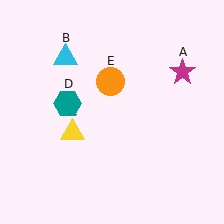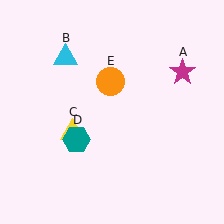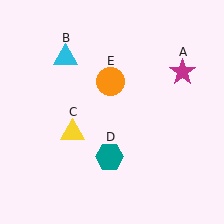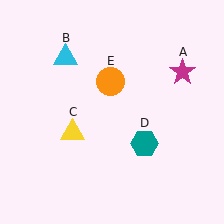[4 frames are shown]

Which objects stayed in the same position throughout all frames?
Magenta star (object A) and cyan triangle (object B) and yellow triangle (object C) and orange circle (object E) remained stationary.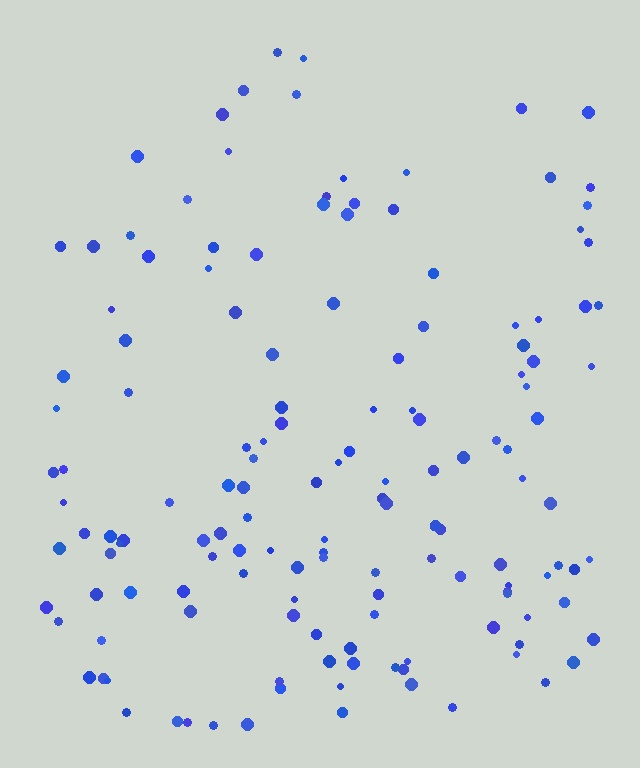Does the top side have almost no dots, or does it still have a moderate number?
Still a moderate number, just noticeably fewer than the bottom.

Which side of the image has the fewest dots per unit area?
The top.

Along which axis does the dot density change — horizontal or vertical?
Vertical.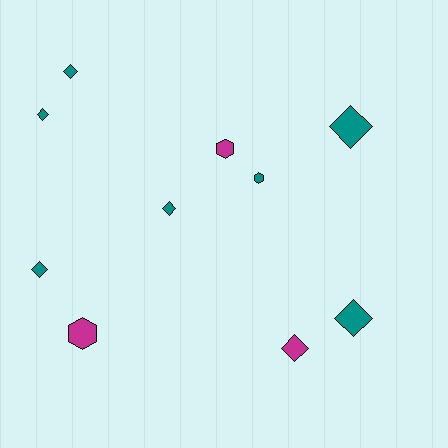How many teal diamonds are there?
There are 6 teal diamonds.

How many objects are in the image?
There are 10 objects.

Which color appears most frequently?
Teal, with 7 objects.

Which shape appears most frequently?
Diamond, with 7 objects.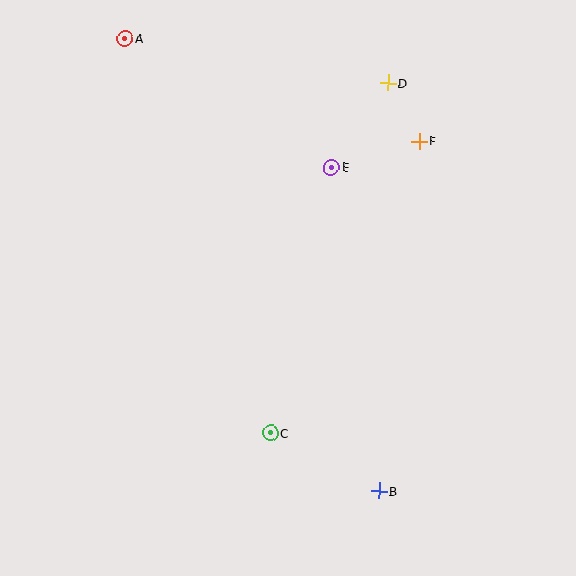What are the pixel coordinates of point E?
Point E is at (332, 167).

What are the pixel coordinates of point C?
Point C is at (270, 433).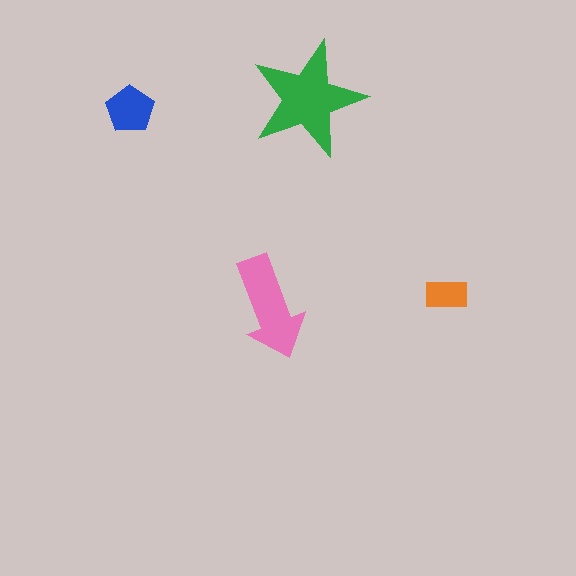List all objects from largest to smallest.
The green star, the pink arrow, the blue pentagon, the orange rectangle.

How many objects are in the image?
There are 4 objects in the image.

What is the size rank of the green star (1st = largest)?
1st.